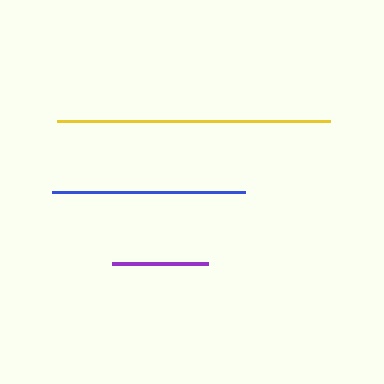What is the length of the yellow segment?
The yellow segment is approximately 272 pixels long.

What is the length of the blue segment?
The blue segment is approximately 193 pixels long.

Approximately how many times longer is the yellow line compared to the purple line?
The yellow line is approximately 2.8 times the length of the purple line.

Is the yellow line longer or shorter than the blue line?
The yellow line is longer than the blue line.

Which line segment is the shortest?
The purple line is the shortest at approximately 96 pixels.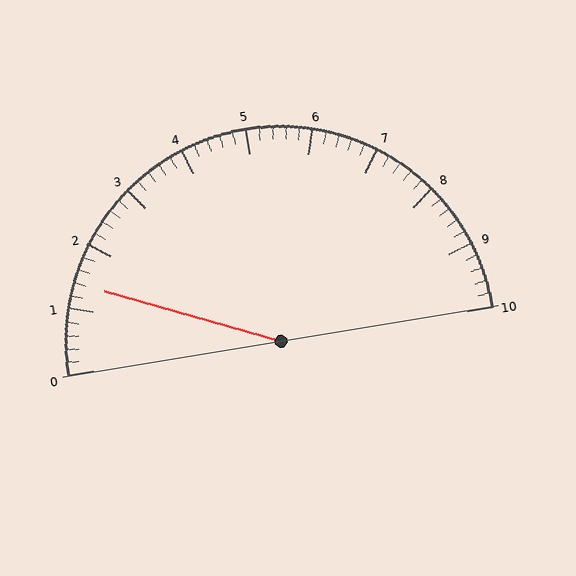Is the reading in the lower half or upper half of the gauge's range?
The reading is in the lower half of the range (0 to 10).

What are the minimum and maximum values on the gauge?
The gauge ranges from 0 to 10.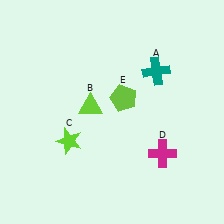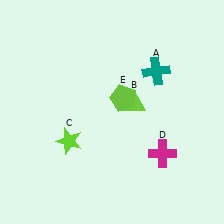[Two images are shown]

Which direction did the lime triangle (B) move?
The lime triangle (B) moved right.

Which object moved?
The lime triangle (B) moved right.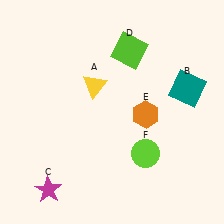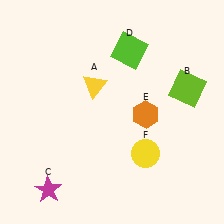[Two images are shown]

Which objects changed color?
B changed from teal to lime. F changed from lime to yellow.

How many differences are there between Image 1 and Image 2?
There are 2 differences between the two images.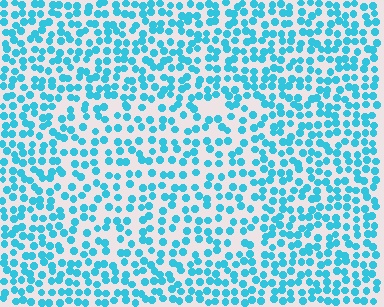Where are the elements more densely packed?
The elements are more densely packed outside the rectangle boundary.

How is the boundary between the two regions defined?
The boundary is defined by a change in element density (approximately 1.5x ratio). All elements are the same color, size, and shape.